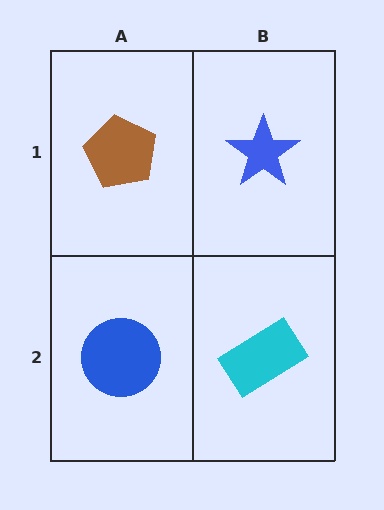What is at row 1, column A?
A brown pentagon.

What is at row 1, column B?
A blue star.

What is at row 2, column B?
A cyan rectangle.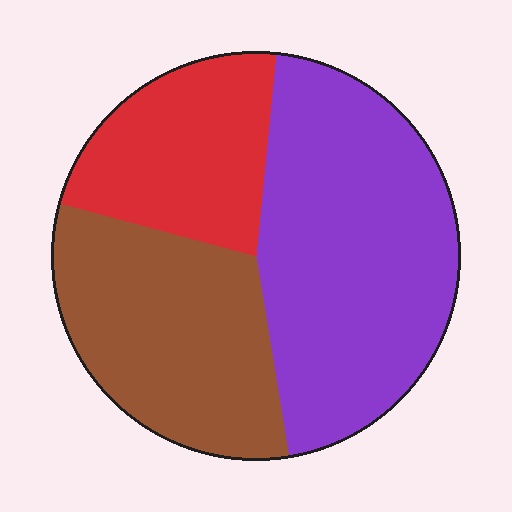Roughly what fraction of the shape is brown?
Brown covers roughly 30% of the shape.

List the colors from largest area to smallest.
From largest to smallest: purple, brown, red.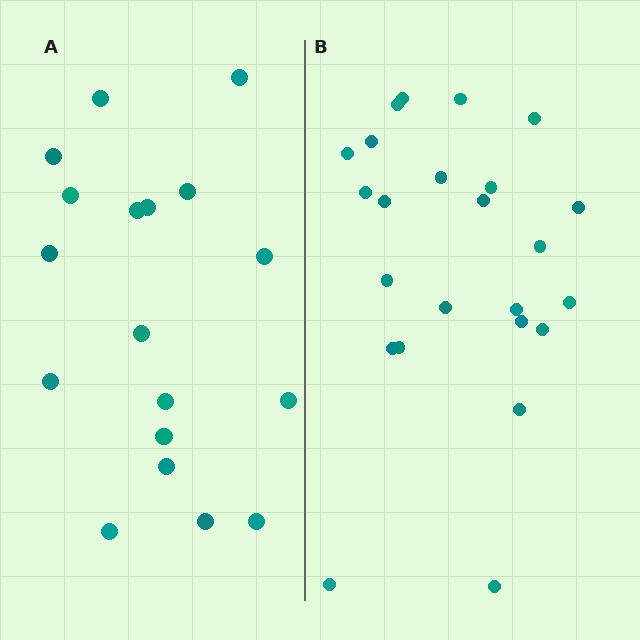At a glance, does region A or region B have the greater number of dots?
Region B (the right region) has more dots.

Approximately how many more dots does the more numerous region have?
Region B has about 6 more dots than region A.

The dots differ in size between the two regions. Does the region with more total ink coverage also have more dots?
No. Region A has more total ink coverage because its dots are larger, but region B actually contains more individual dots. Total area can be misleading — the number of items is what matters here.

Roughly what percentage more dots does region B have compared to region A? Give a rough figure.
About 35% more.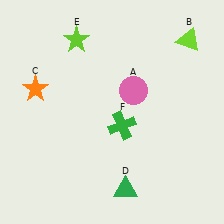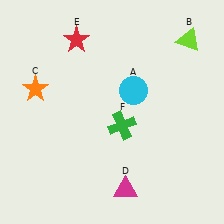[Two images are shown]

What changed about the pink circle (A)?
In Image 1, A is pink. In Image 2, it changed to cyan.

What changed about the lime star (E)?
In Image 1, E is lime. In Image 2, it changed to red.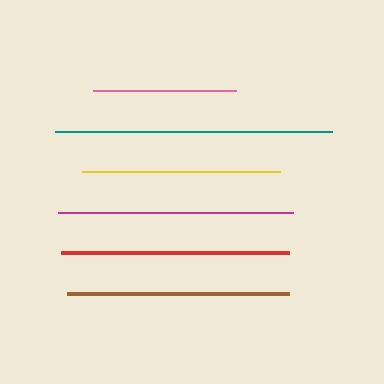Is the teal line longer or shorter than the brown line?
The teal line is longer than the brown line.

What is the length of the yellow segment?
The yellow segment is approximately 199 pixels long.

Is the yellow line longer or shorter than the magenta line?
The magenta line is longer than the yellow line.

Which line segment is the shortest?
The pink line is the shortest at approximately 143 pixels.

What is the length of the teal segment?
The teal segment is approximately 277 pixels long.